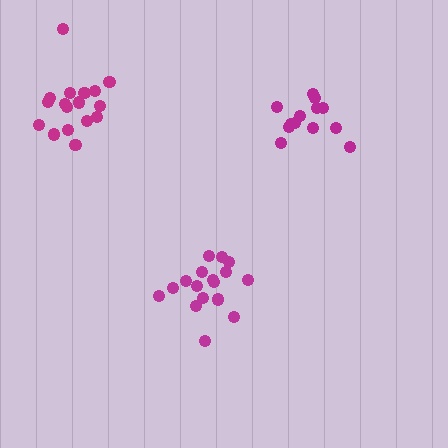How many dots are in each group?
Group 1: 17 dots, Group 2: 17 dots, Group 3: 13 dots (47 total).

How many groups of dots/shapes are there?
There are 3 groups.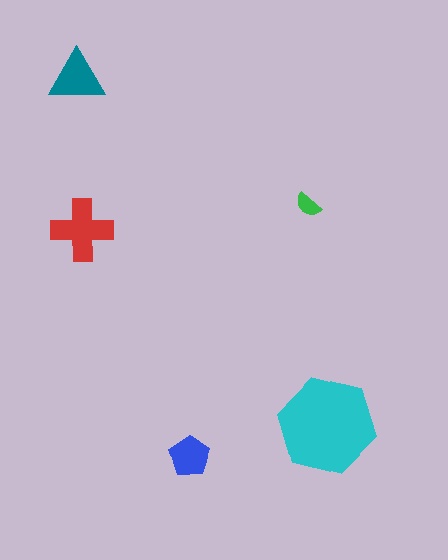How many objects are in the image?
There are 5 objects in the image.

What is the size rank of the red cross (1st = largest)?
2nd.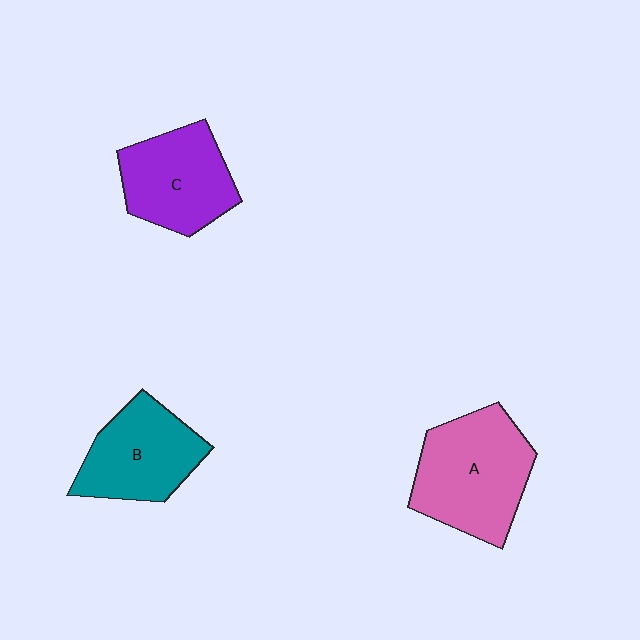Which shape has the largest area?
Shape A (pink).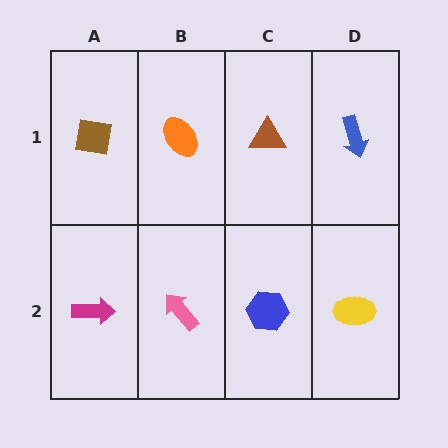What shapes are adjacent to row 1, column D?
A yellow ellipse (row 2, column D), a brown triangle (row 1, column C).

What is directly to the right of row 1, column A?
An orange ellipse.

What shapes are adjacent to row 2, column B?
An orange ellipse (row 1, column B), a magenta arrow (row 2, column A), a blue hexagon (row 2, column C).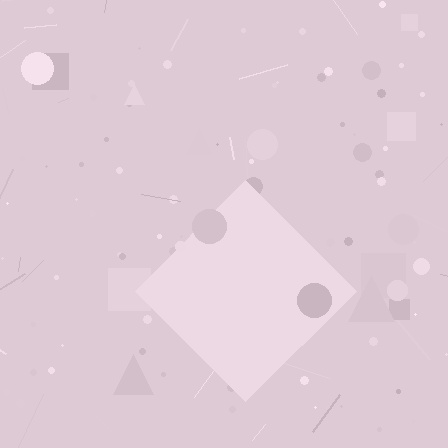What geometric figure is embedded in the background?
A diamond is embedded in the background.